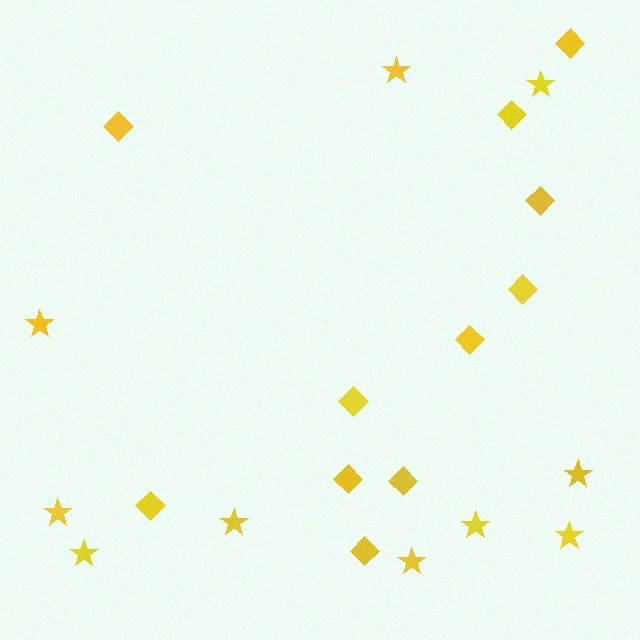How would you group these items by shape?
There are 2 groups: one group of stars (10) and one group of diamonds (11).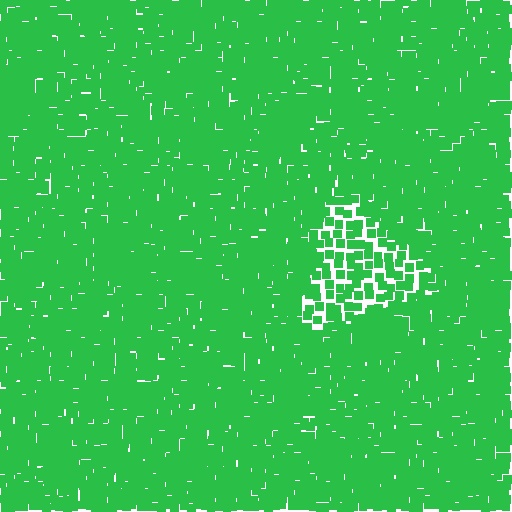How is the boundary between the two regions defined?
The boundary is defined by a change in element density (approximately 2.1x ratio). All elements are the same color, size, and shape.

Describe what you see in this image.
The image contains small green elements arranged at two different densities. A triangle-shaped region is visible where the elements are less densely packed than the surrounding area.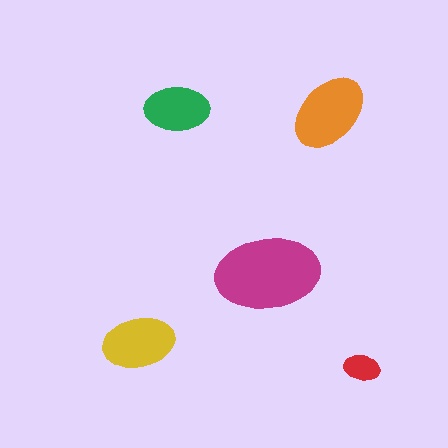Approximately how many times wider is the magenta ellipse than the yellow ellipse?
About 1.5 times wider.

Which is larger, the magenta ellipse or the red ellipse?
The magenta one.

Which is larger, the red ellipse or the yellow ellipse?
The yellow one.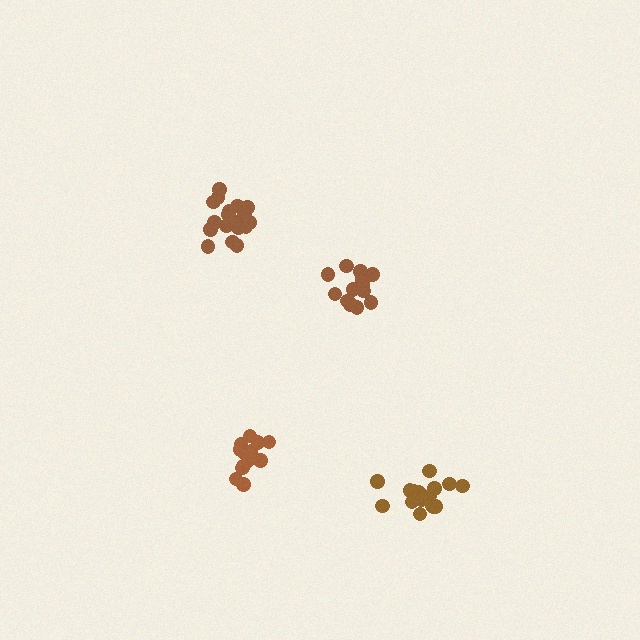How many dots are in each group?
Group 1: 15 dots, Group 2: 19 dots, Group 3: 18 dots, Group 4: 14 dots (66 total).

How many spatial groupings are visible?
There are 4 spatial groupings.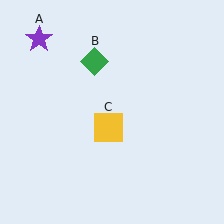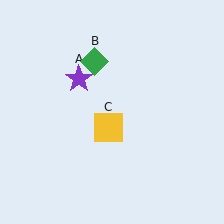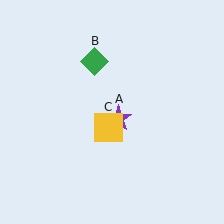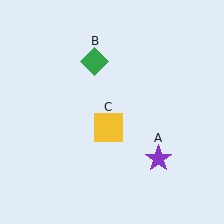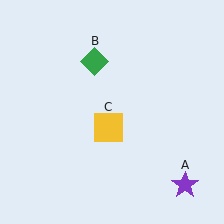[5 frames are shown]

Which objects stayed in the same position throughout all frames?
Green diamond (object B) and yellow square (object C) remained stationary.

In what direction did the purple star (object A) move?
The purple star (object A) moved down and to the right.